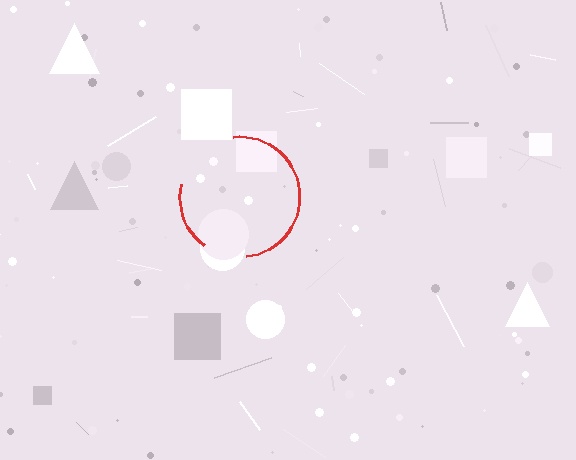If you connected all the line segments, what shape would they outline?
They would outline a circle.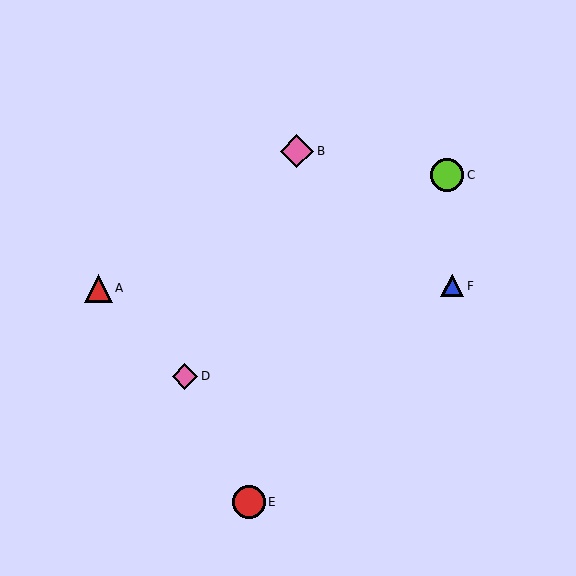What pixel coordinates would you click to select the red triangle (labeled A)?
Click at (99, 288) to select the red triangle A.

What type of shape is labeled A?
Shape A is a red triangle.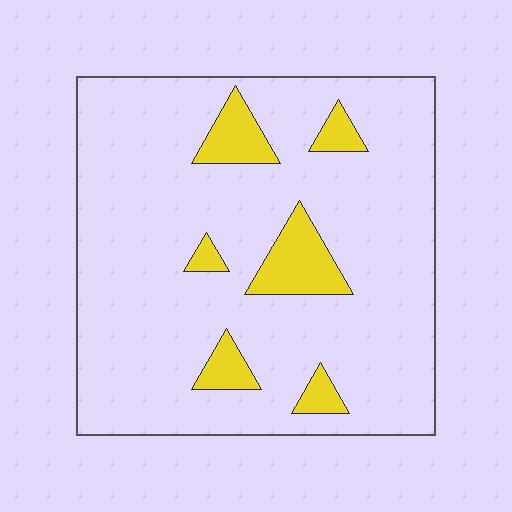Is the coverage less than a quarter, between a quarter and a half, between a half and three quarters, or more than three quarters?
Less than a quarter.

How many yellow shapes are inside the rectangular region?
6.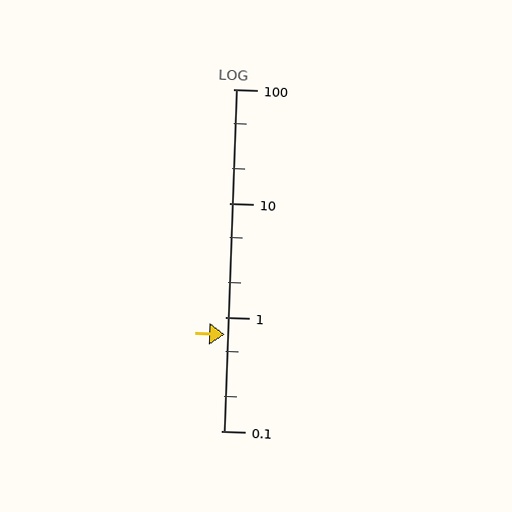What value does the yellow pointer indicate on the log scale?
The pointer indicates approximately 0.7.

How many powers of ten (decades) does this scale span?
The scale spans 3 decades, from 0.1 to 100.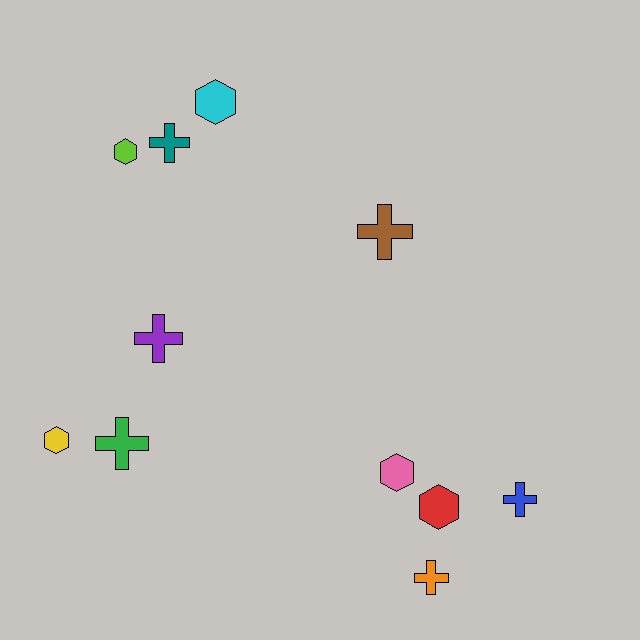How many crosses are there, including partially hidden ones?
There are 6 crosses.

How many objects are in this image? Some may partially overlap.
There are 11 objects.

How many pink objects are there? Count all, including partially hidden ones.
There is 1 pink object.